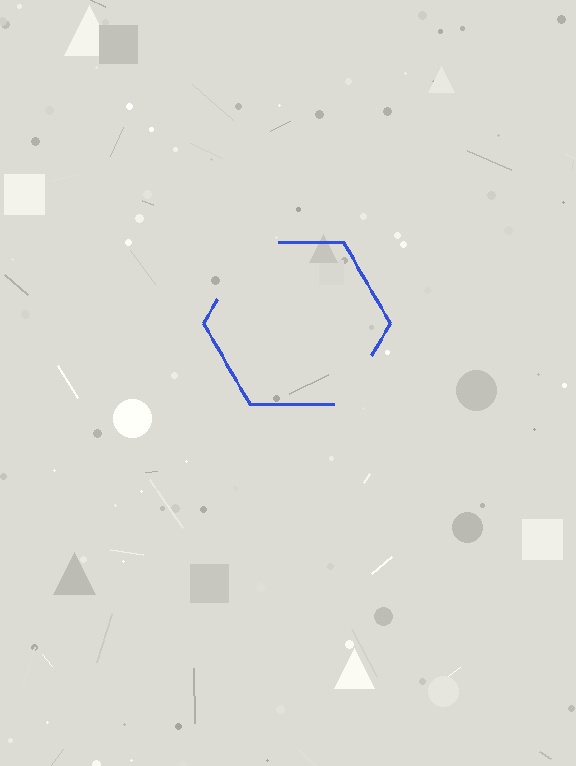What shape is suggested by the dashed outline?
The dashed outline suggests a hexagon.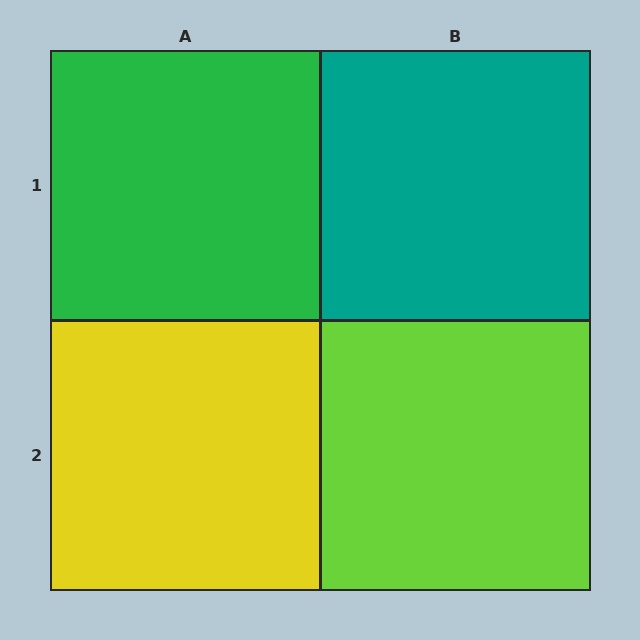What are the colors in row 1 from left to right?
Green, teal.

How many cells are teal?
1 cell is teal.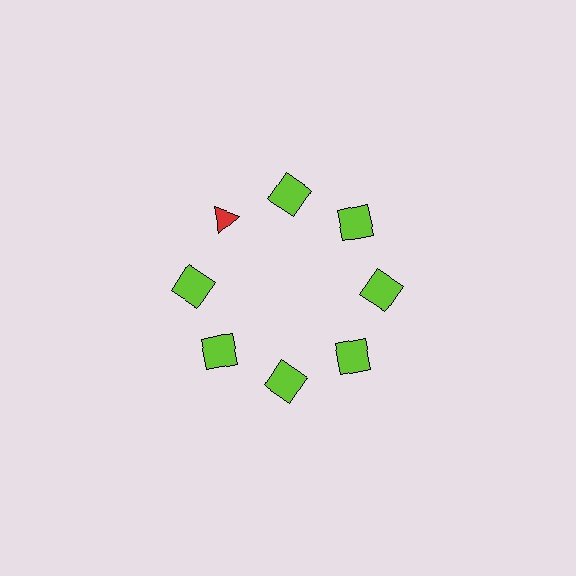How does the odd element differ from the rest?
It differs in both color (red instead of lime) and shape (triangle instead of square).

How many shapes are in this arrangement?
There are 8 shapes arranged in a ring pattern.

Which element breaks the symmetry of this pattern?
The red triangle at roughly the 10 o'clock position breaks the symmetry. All other shapes are lime squares.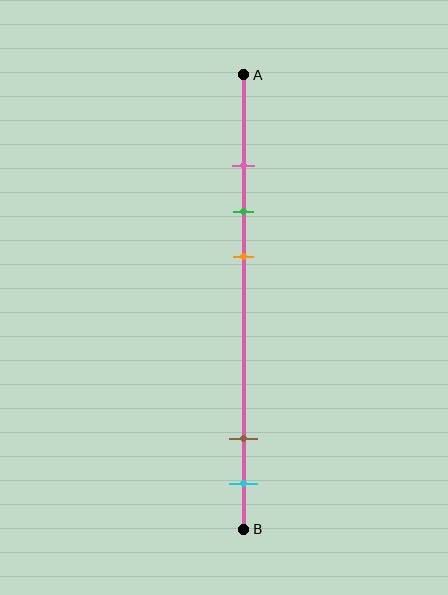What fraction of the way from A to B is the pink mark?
The pink mark is approximately 20% (0.2) of the way from A to B.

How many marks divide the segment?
There are 5 marks dividing the segment.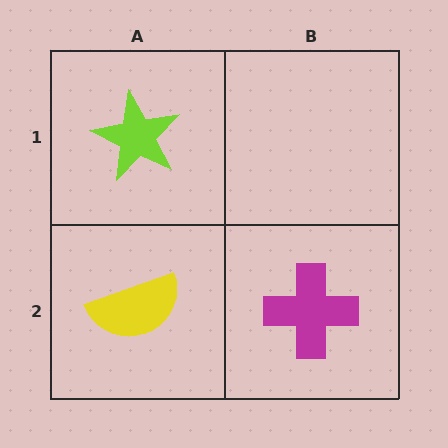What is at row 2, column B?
A magenta cross.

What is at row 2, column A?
A yellow semicircle.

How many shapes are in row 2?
2 shapes.